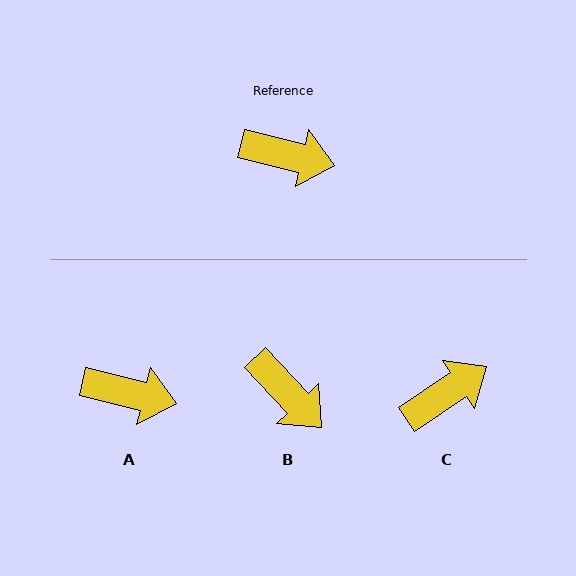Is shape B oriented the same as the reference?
No, it is off by about 33 degrees.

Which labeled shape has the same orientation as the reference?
A.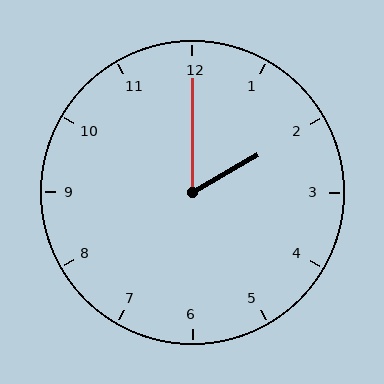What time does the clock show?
2:00.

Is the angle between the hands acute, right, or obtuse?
It is acute.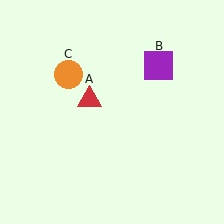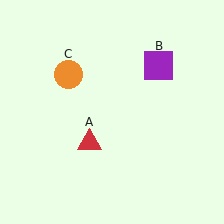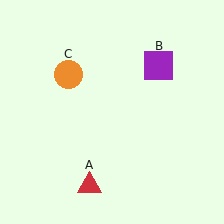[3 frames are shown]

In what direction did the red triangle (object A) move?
The red triangle (object A) moved down.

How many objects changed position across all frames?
1 object changed position: red triangle (object A).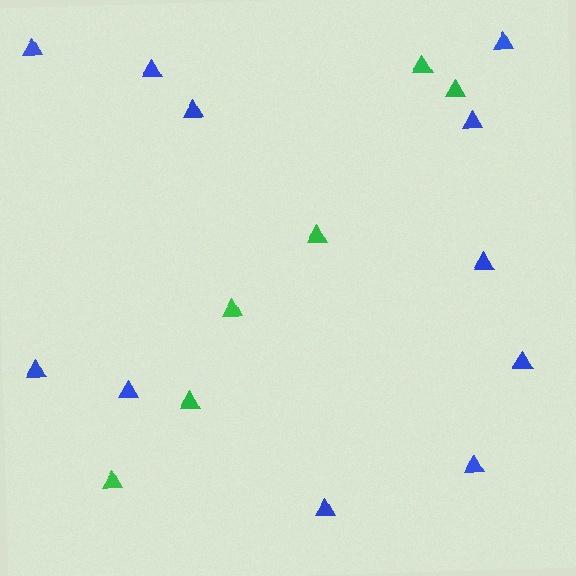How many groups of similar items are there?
There are 2 groups: one group of blue triangles (11) and one group of green triangles (6).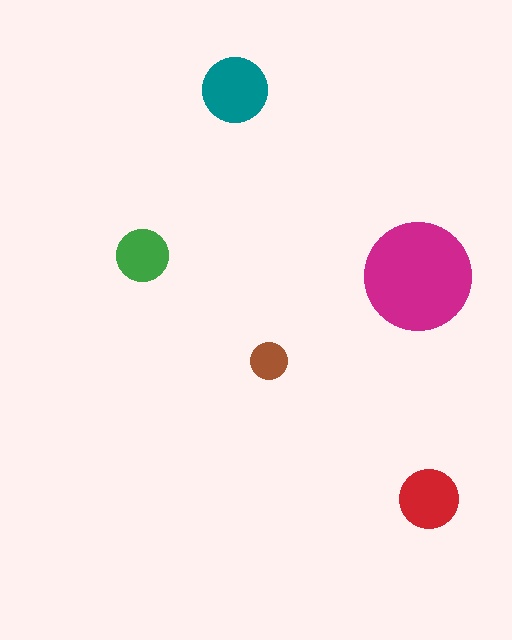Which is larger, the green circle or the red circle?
The red one.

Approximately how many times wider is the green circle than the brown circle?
About 1.5 times wider.